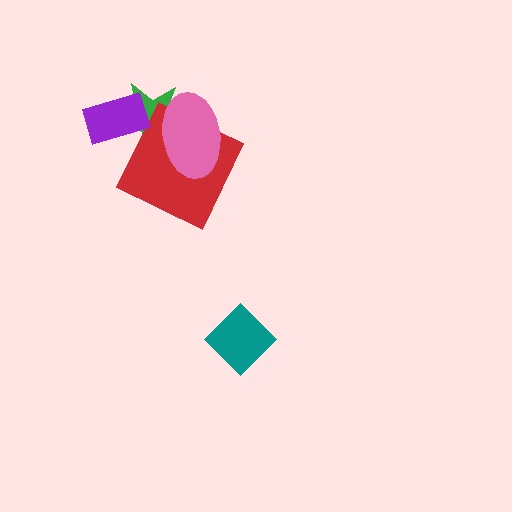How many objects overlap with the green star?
3 objects overlap with the green star.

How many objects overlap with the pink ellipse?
2 objects overlap with the pink ellipse.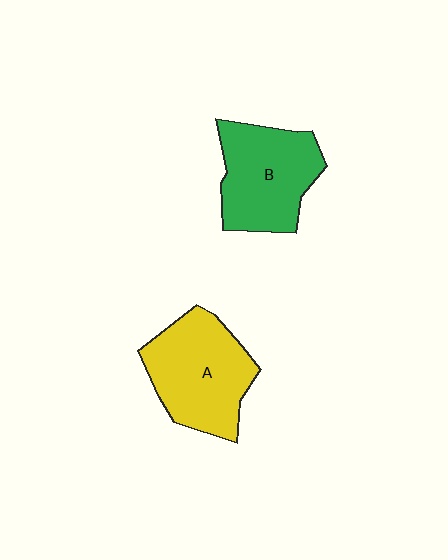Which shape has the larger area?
Shape A (yellow).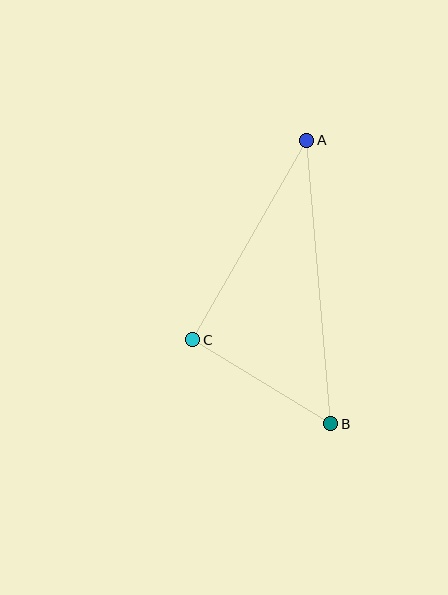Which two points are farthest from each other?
Points A and B are farthest from each other.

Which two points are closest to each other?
Points B and C are closest to each other.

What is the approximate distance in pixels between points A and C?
The distance between A and C is approximately 230 pixels.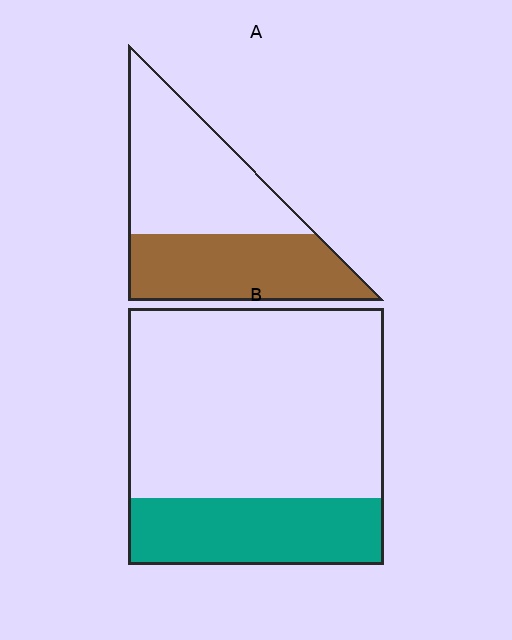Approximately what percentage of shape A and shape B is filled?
A is approximately 45% and B is approximately 25%.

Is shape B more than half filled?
No.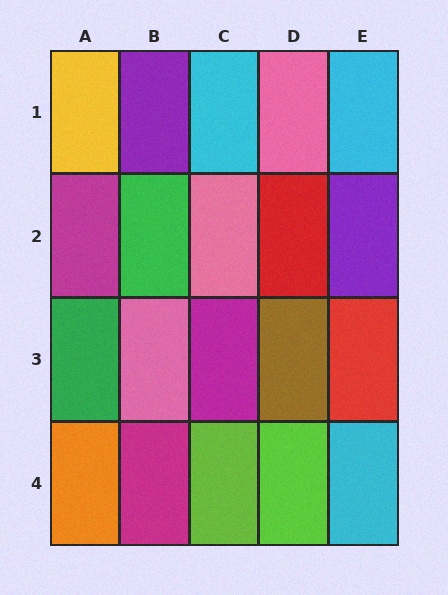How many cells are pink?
3 cells are pink.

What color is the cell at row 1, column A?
Yellow.